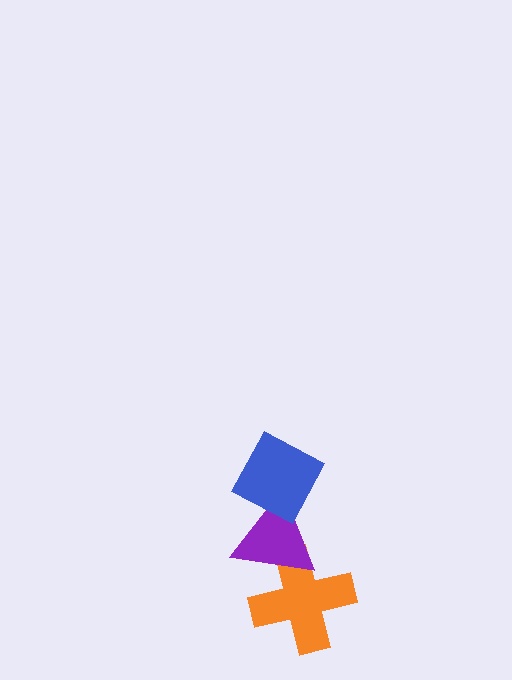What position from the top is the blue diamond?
The blue diamond is 1st from the top.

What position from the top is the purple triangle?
The purple triangle is 2nd from the top.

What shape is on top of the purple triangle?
The blue diamond is on top of the purple triangle.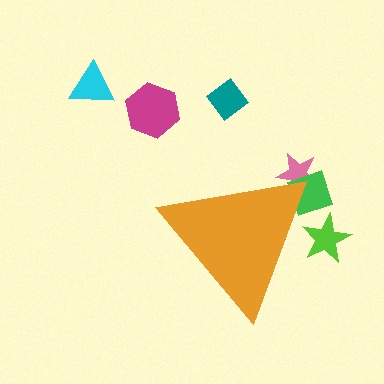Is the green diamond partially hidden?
Yes, the green diamond is partially hidden behind the orange triangle.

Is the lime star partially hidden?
Yes, the lime star is partially hidden behind the orange triangle.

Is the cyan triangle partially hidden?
No, the cyan triangle is fully visible.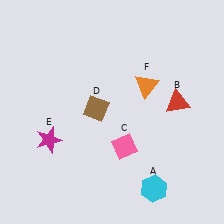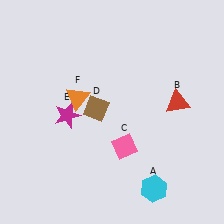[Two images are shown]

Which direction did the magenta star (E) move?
The magenta star (E) moved up.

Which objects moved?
The objects that moved are: the magenta star (E), the orange triangle (F).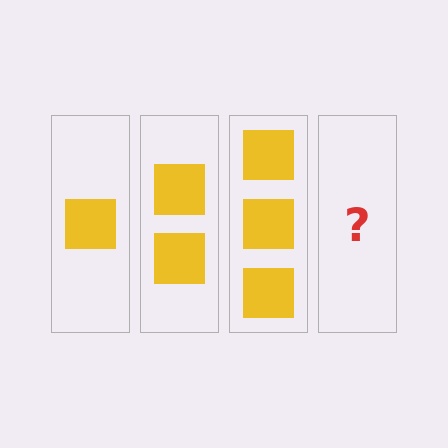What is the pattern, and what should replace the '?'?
The pattern is that each step adds one more square. The '?' should be 4 squares.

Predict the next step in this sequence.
The next step is 4 squares.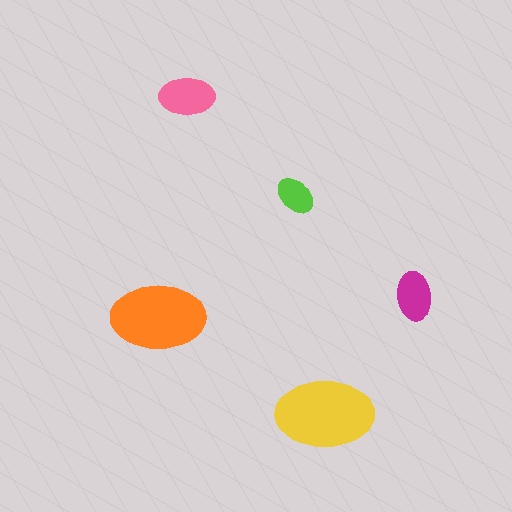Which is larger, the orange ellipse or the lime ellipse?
The orange one.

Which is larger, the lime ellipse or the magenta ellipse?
The magenta one.